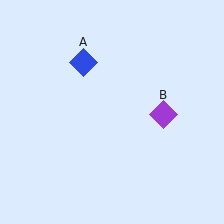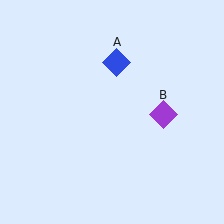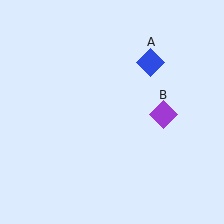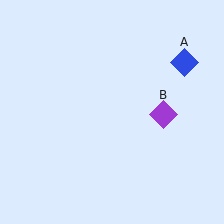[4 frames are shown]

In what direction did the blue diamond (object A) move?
The blue diamond (object A) moved right.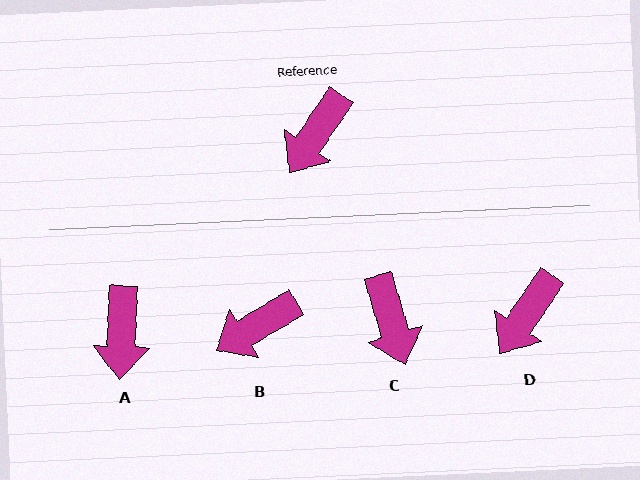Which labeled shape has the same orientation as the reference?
D.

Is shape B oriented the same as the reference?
No, it is off by about 25 degrees.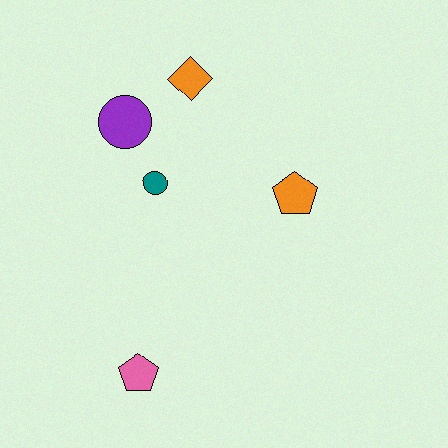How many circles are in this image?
There are 2 circles.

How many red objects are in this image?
There are no red objects.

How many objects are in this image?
There are 5 objects.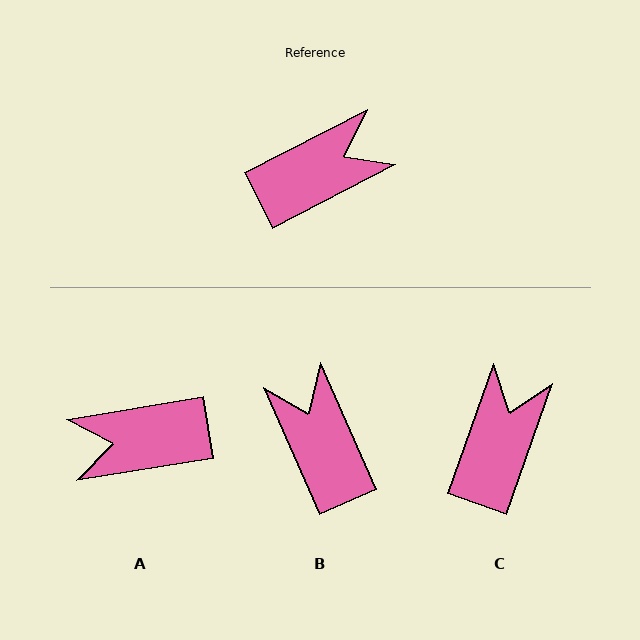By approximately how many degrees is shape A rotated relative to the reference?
Approximately 162 degrees counter-clockwise.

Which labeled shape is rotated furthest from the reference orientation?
A, about 162 degrees away.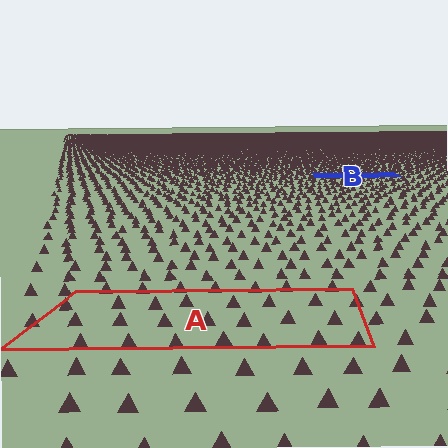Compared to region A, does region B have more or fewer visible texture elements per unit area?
Region B has more texture elements per unit area — they are packed more densely because it is farther away.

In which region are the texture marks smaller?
The texture marks are smaller in region B, because it is farther away.